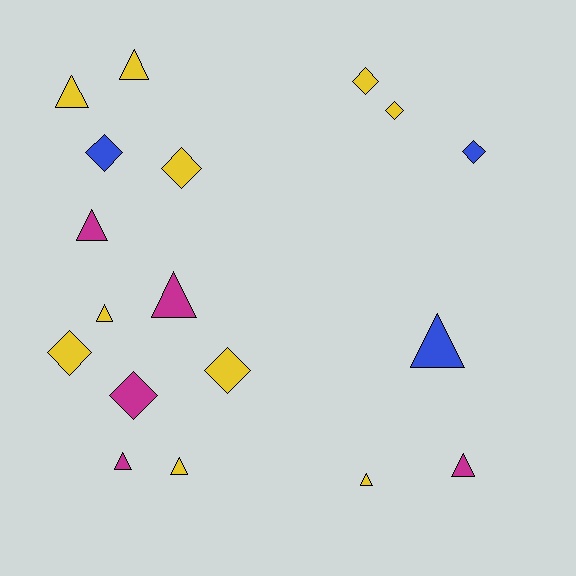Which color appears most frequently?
Yellow, with 10 objects.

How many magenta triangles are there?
There are 4 magenta triangles.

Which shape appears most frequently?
Triangle, with 10 objects.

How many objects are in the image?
There are 18 objects.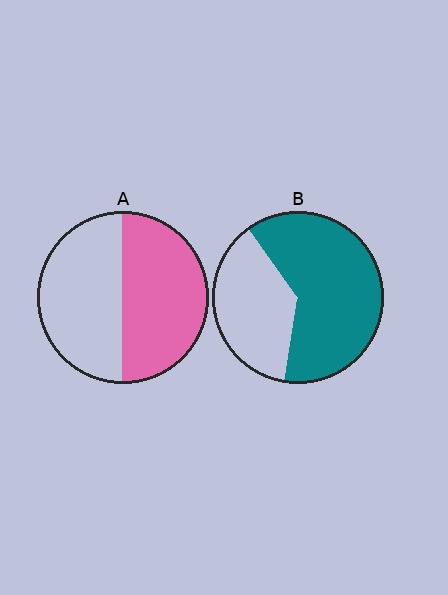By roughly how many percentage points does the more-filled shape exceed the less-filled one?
By roughly 10 percentage points (B over A).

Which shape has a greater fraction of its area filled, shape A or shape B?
Shape B.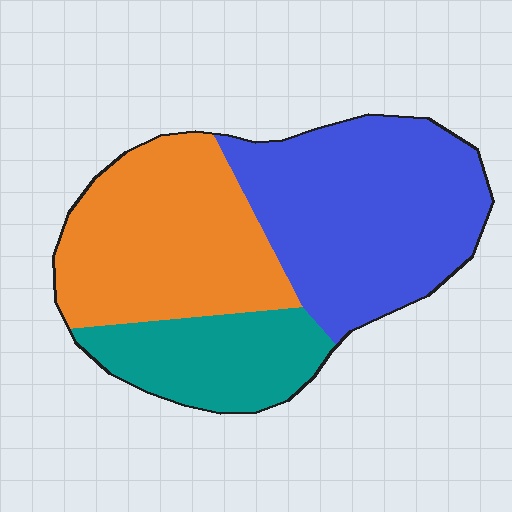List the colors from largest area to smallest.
From largest to smallest: blue, orange, teal.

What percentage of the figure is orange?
Orange covers 36% of the figure.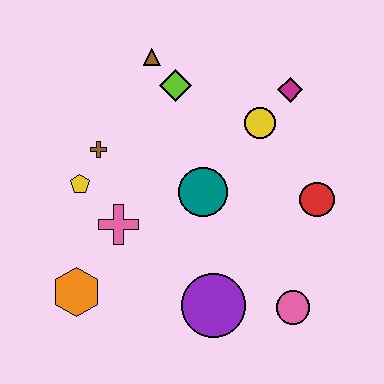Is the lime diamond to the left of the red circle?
Yes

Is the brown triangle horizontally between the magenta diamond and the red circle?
No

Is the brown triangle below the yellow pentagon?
No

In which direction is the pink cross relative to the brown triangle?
The pink cross is below the brown triangle.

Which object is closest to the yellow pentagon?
The brown cross is closest to the yellow pentagon.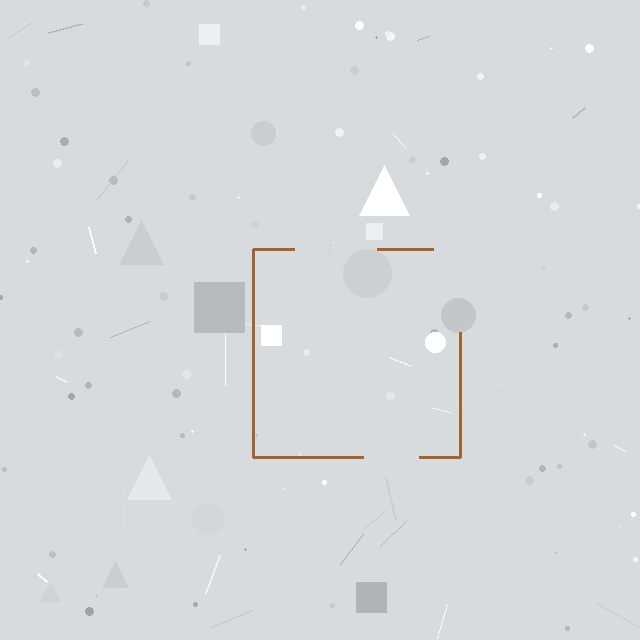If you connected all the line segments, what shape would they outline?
They would outline a square.